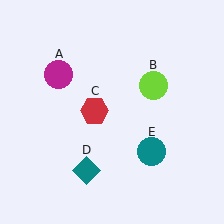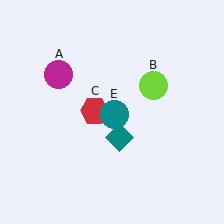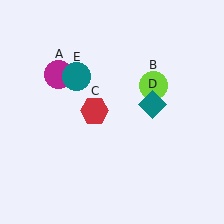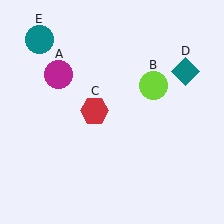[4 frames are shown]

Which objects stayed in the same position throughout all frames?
Magenta circle (object A) and lime circle (object B) and red hexagon (object C) remained stationary.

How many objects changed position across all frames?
2 objects changed position: teal diamond (object D), teal circle (object E).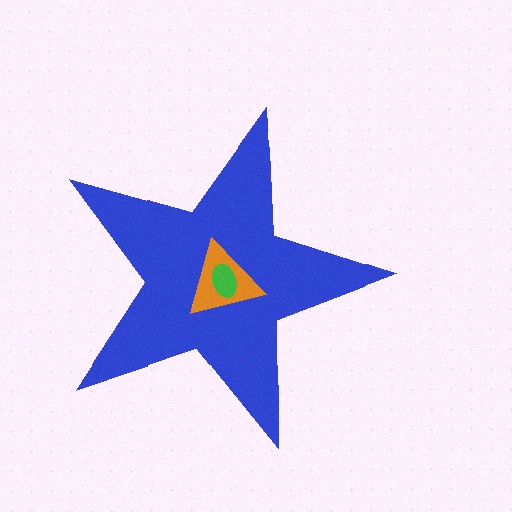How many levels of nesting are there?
3.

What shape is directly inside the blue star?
The orange triangle.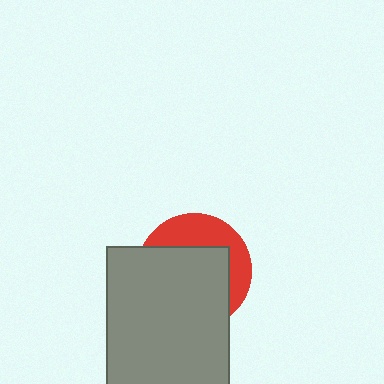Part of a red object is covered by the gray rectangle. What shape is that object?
It is a circle.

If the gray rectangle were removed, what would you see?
You would see the complete red circle.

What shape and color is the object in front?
The object in front is a gray rectangle.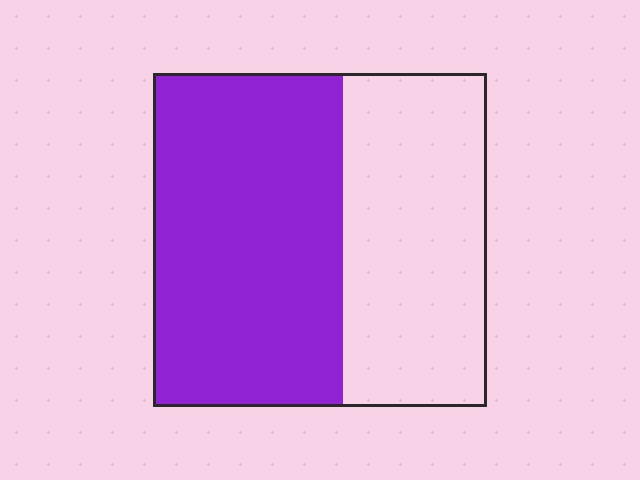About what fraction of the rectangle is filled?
About three fifths (3/5).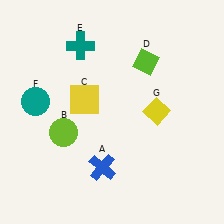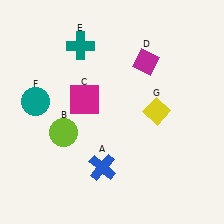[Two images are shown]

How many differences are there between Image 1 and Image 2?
There are 2 differences between the two images.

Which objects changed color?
C changed from yellow to magenta. D changed from lime to magenta.